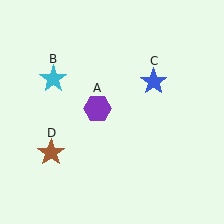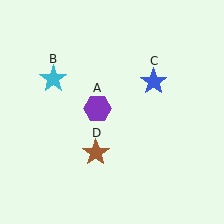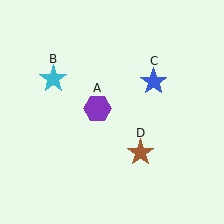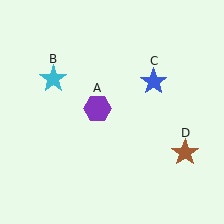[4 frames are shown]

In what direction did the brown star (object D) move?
The brown star (object D) moved right.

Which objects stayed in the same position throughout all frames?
Purple hexagon (object A) and cyan star (object B) and blue star (object C) remained stationary.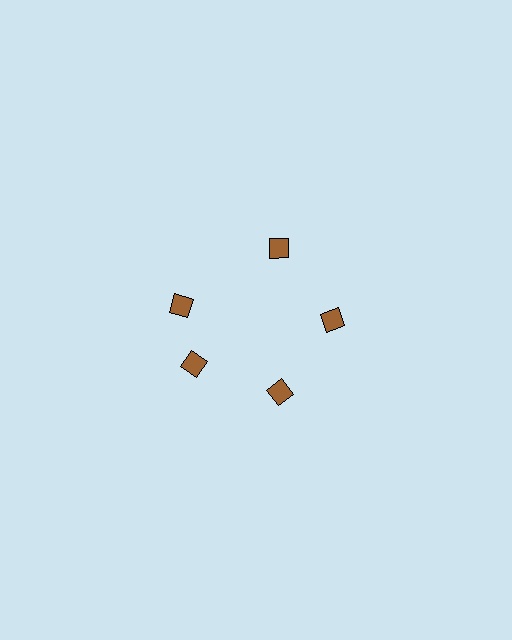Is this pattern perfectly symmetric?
No. The 5 brown diamonds are arranged in a ring, but one element near the 10 o'clock position is rotated out of alignment along the ring, breaking the 5-fold rotational symmetry.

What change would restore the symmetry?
The symmetry would be restored by rotating it back into even spacing with its neighbors so that all 5 diamonds sit at equal angles and equal distance from the center.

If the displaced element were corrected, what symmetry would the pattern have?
It would have 5-fold rotational symmetry — the pattern would map onto itself every 72 degrees.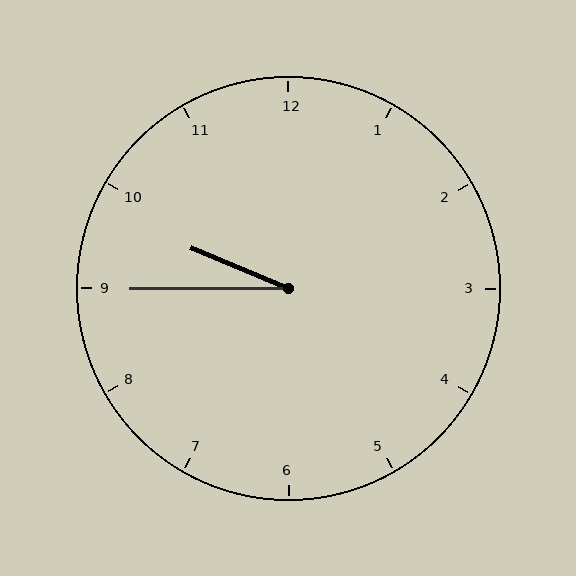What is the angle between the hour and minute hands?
Approximately 22 degrees.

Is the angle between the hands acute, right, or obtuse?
It is acute.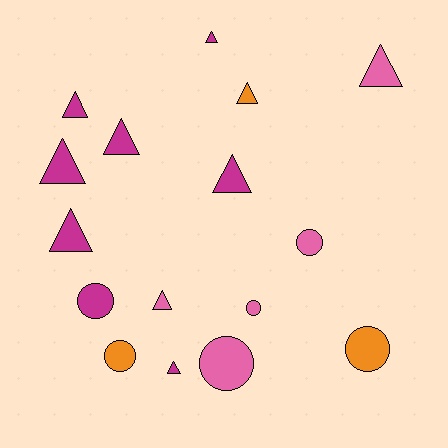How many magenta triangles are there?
There are 7 magenta triangles.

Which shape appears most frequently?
Triangle, with 10 objects.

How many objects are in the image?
There are 16 objects.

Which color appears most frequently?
Magenta, with 8 objects.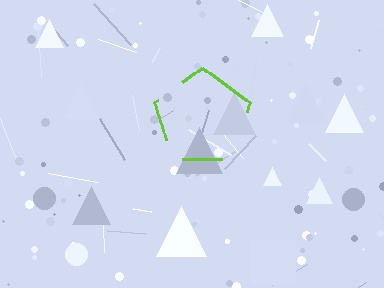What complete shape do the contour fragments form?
The contour fragments form a pentagon.